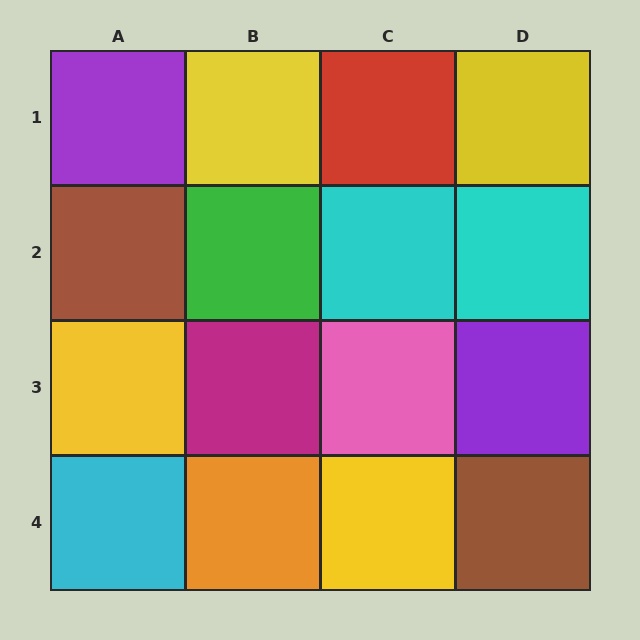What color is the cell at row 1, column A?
Purple.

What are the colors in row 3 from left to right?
Yellow, magenta, pink, purple.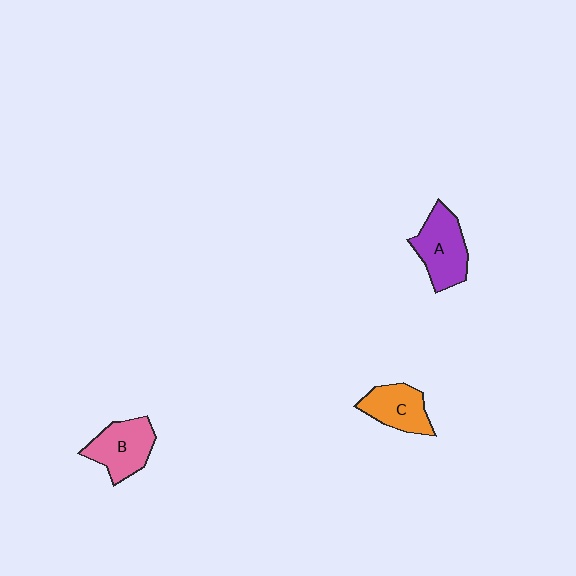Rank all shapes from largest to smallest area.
From largest to smallest: A (purple), B (pink), C (orange).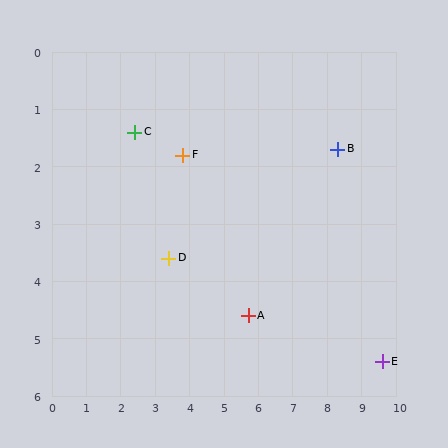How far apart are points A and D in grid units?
Points A and D are about 2.5 grid units apart.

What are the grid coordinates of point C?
Point C is at approximately (2.4, 1.4).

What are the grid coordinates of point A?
Point A is at approximately (5.7, 4.6).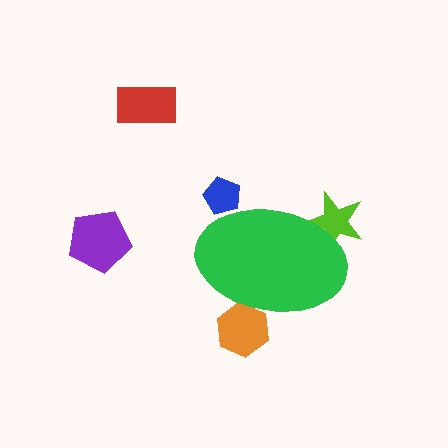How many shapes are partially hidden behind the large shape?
3 shapes are partially hidden.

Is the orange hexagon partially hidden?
Yes, the orange hexagon is partially hidden behind the green ellipse.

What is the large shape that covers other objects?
A green ellipse.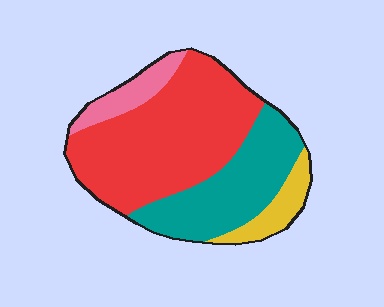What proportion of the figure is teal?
Teal takes up about one third (1/3) of the figure.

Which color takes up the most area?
Red, at roughly 55%.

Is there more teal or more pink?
Teal.